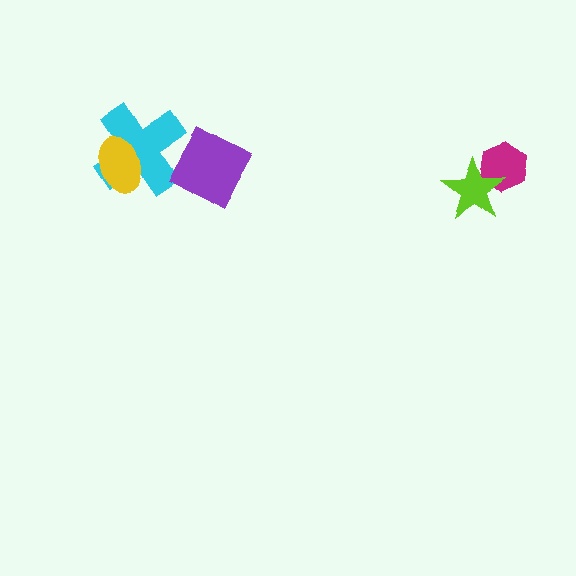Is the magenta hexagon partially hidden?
Yes, it is partially covered by another shape.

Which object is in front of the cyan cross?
The yellow ellipse is in front of the cyan cross.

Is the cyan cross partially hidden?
Yes, it is partially covered by another shape.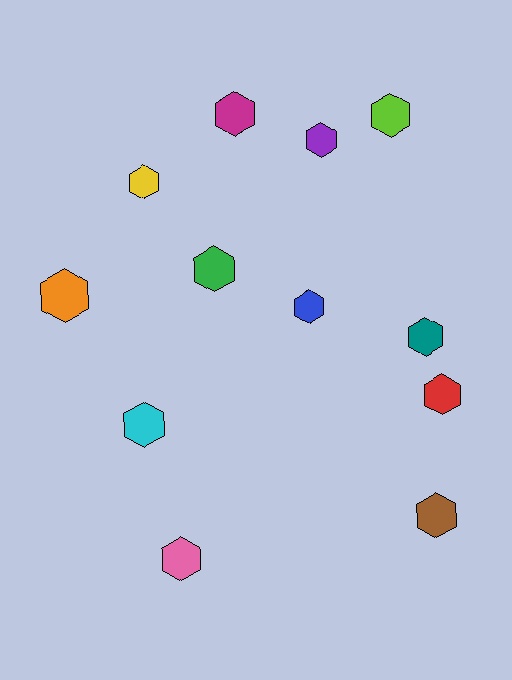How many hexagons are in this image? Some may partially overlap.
There are 12 hexagons.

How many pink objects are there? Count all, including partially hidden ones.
There is 1 pink object.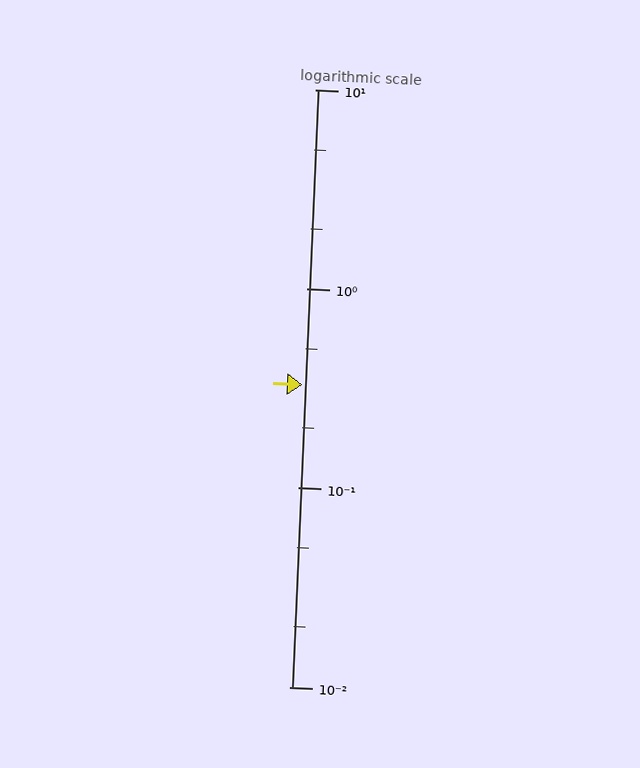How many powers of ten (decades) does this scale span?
The scale spans 3 decades, from 0.01 to 10.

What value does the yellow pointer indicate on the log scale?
The pointer indicates approximately 0.33.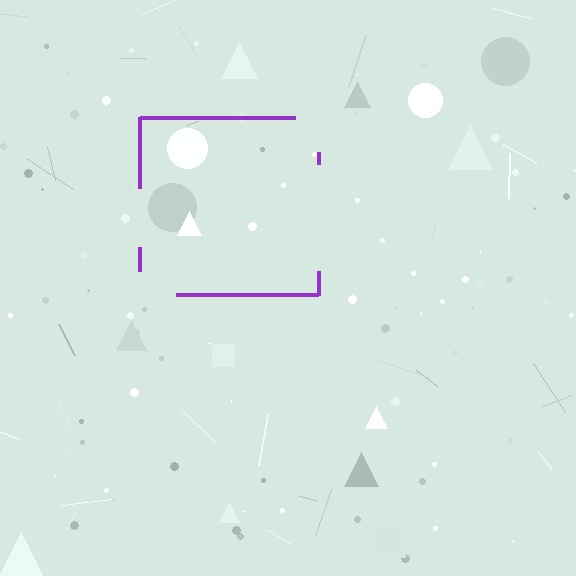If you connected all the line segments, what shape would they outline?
They would outline a square.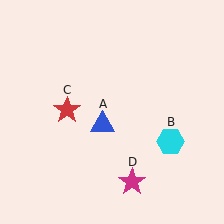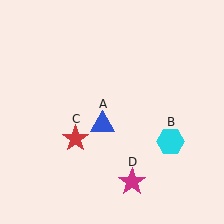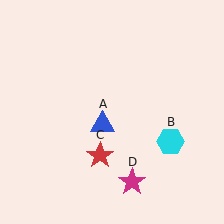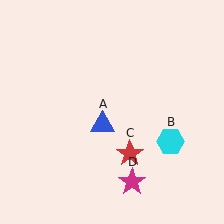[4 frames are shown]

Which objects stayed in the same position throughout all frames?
Blue triangle (object A) and cyan hexagon (object B) and magenta star (object D) remained stationary.